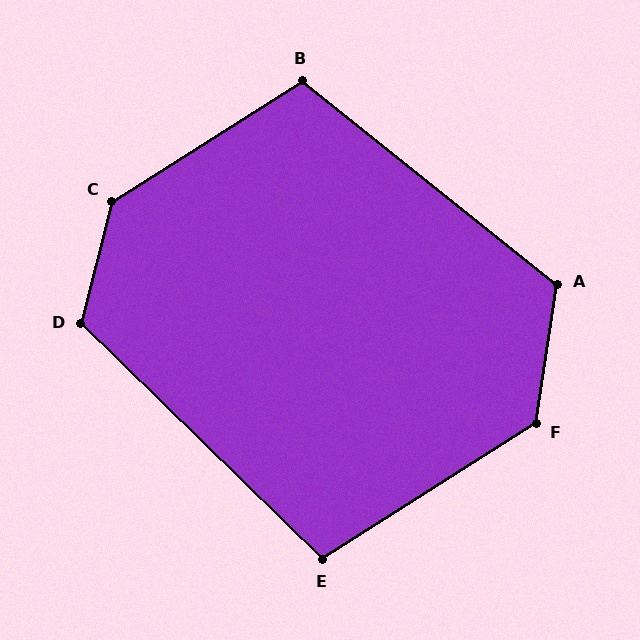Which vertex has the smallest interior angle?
E, at approximately 103 degrees.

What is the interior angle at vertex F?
Approximately 131 degrees (obtuse).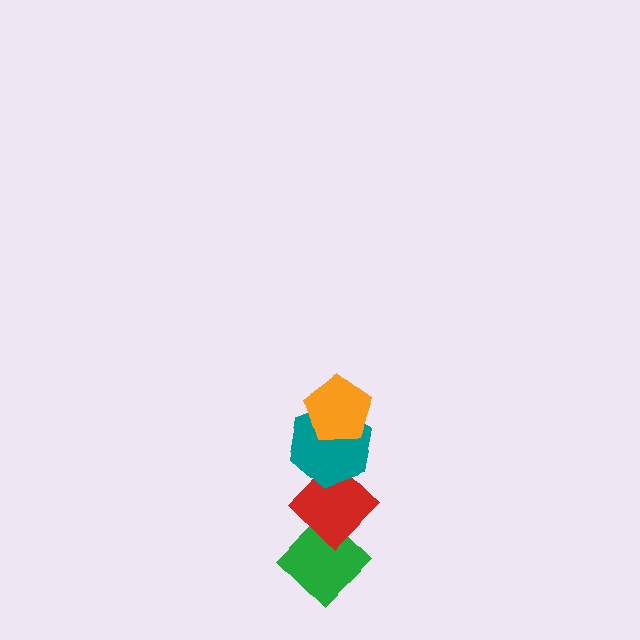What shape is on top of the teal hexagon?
The orange pentagon is on top of the teal hexagon.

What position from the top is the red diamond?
The red diamond is 3rd from the top.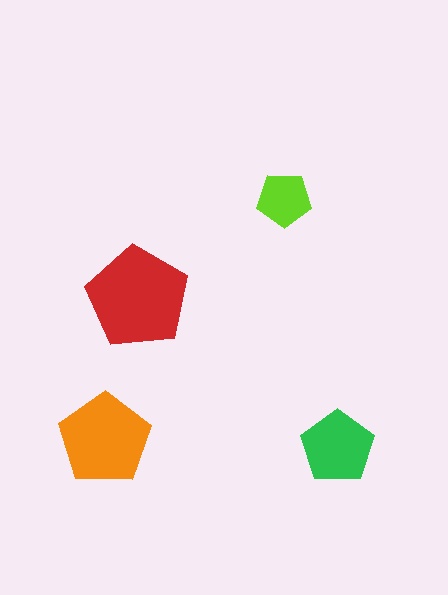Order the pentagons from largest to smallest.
the red one, the orange one, the green one, the lime one.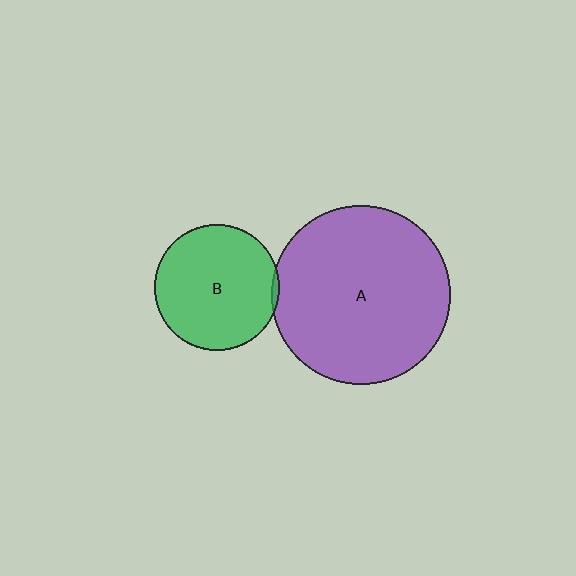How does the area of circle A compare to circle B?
Approximately 2.0 times.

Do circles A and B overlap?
Yes.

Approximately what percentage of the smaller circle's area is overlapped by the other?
Approximately 5%.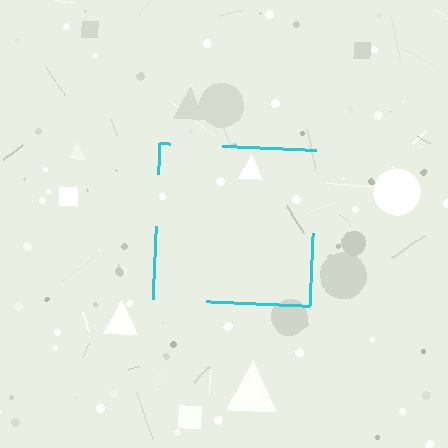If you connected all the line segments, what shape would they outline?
They would outline a square.